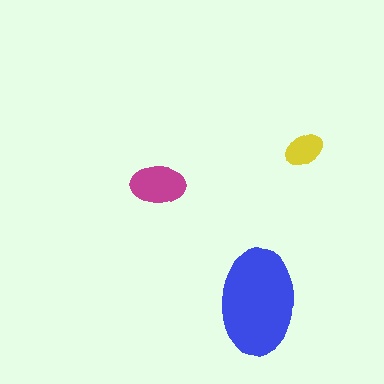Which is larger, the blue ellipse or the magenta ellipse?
The blue one.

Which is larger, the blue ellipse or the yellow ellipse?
The blue one.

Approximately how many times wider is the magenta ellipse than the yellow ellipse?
About 1.5 times wider.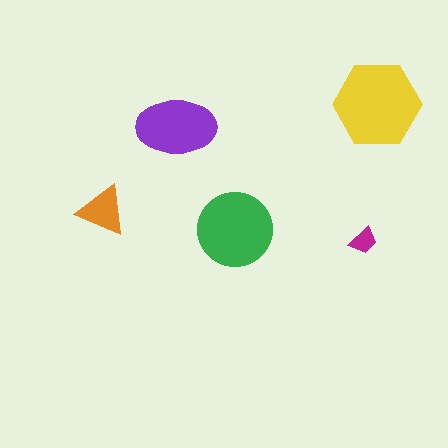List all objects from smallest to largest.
The magenta trapezoid, the orange triangle, the purple ellipse, the green circle, the yellow hexagon.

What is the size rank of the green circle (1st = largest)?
2nd.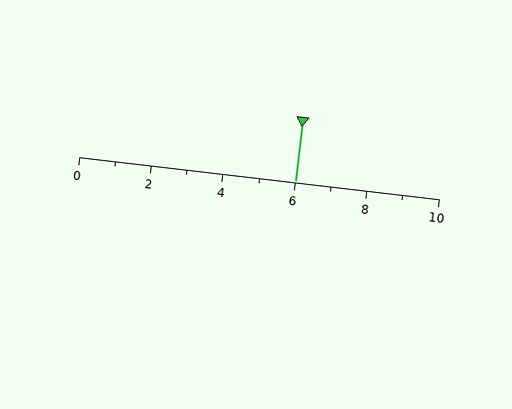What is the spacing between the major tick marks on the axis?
The major ticks are spaced 2 apart.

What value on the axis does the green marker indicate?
The marker indicates approximately 6.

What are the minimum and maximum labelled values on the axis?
The axis runs from 0 to 10.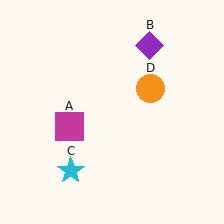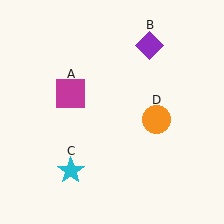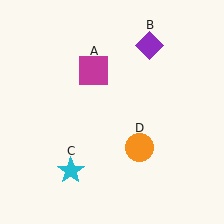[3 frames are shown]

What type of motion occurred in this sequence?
The magenta square (object A), orange circle (object D) rotated clockwise around the center of the scene.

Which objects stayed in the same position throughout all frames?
Purple diamond (object B) and cyan star (object C) remained stationary.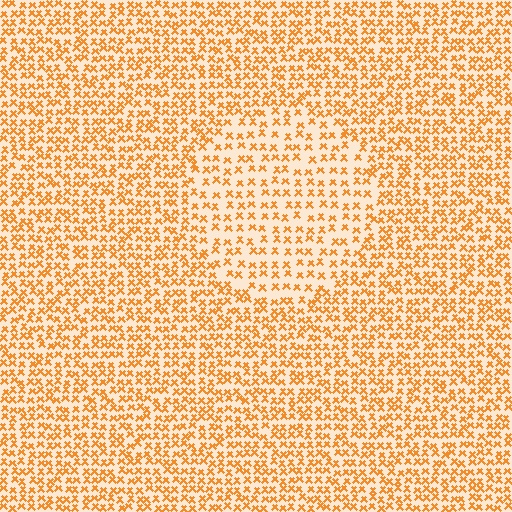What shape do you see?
I see a circle.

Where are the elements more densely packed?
The elements are more densely packed outside the circle boundary.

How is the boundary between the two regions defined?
The boundary is defined by a change in element density (approximately 1.7x ratio). All elements are the same color, size, and shape.